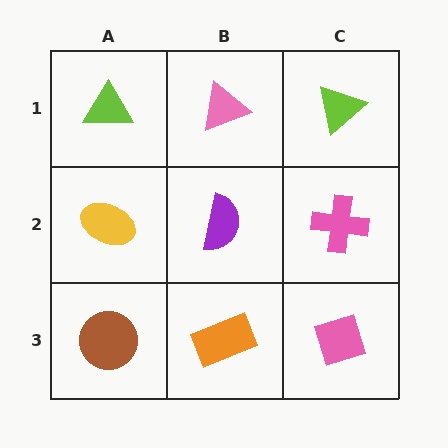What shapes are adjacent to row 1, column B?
A purple semicircle (row 2, column B), a lime triangle (row 1, column A), a lime triangle (row 1, column C).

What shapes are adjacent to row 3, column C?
A pink cross (row 2, column C), an orange rectangle (row 3, column B).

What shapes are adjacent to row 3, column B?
A purple semicircle (row 2, column B), a brown circle (row 3, column A), a pink diamond (row 3, column C).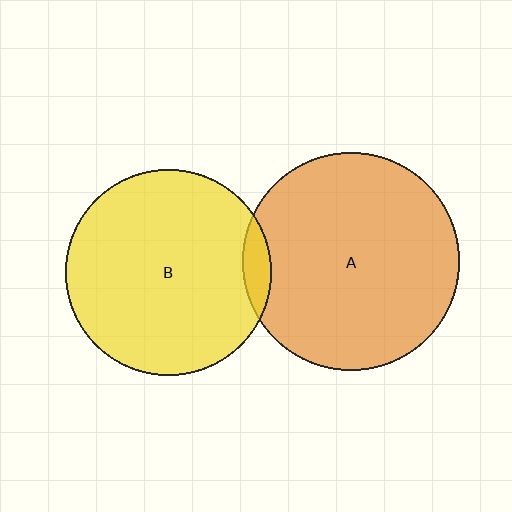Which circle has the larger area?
Circle A (orange).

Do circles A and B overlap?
Yes.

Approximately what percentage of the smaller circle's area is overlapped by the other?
Approximately 5%.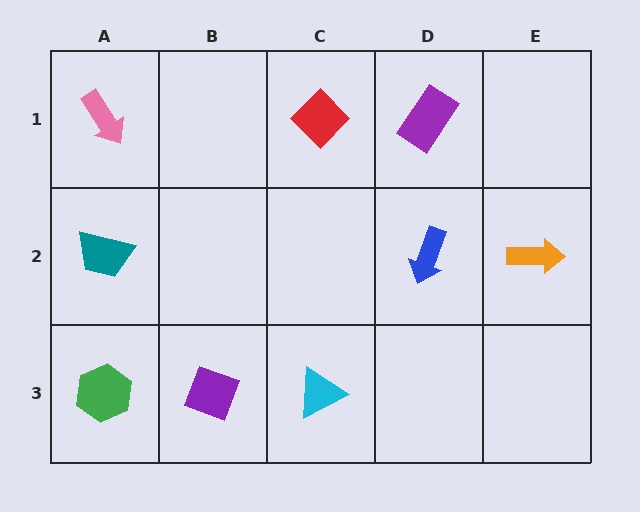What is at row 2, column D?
A blue arrow.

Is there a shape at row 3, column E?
No, that cell is empty.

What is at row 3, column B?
A purple diamond.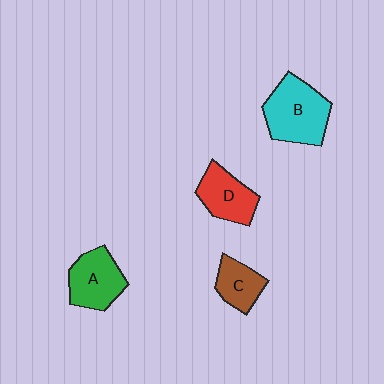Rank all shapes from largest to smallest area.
From largest to smallest: B (cyan), A (green), D (red), C (brown).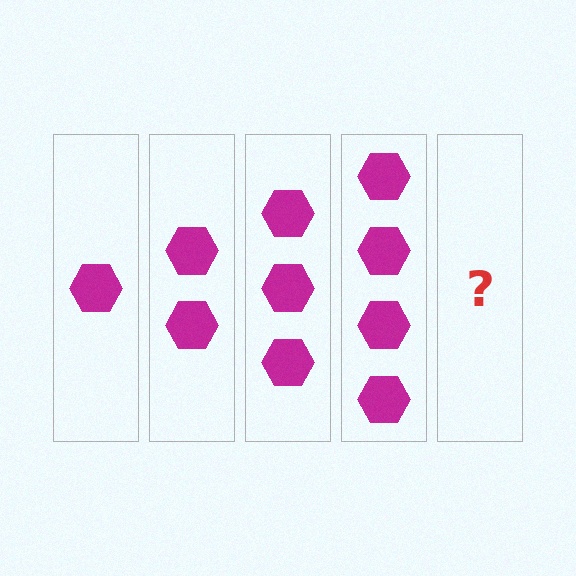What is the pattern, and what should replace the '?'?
The pattern is that each step adds one more hexagon. The '?' should be 5 hexagons.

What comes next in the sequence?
The next element should be 5 hexagons.